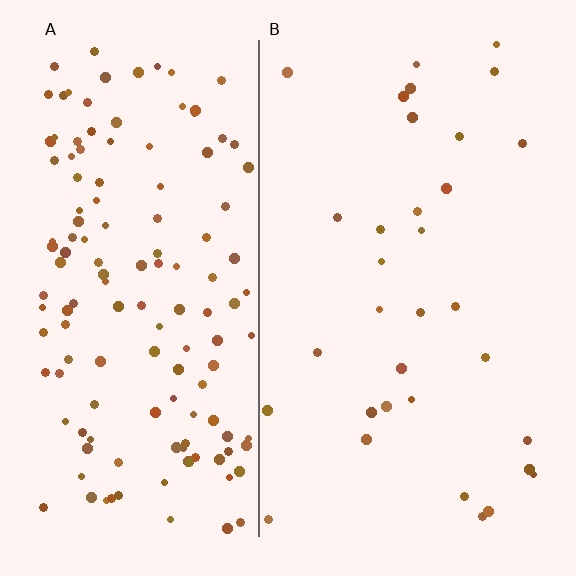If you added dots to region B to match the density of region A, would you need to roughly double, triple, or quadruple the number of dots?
Approximately quadruple.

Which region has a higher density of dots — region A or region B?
A (the left).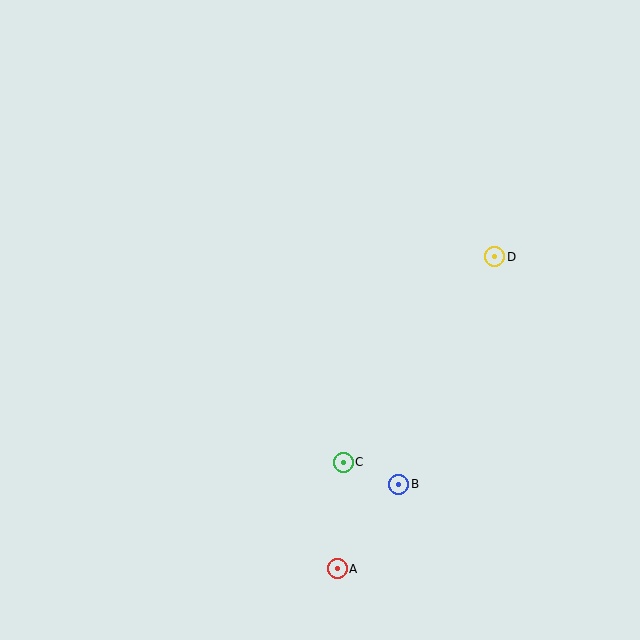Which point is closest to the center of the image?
Point C at (343, 462) is closest to the center.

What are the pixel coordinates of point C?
Point C is at (343, 462).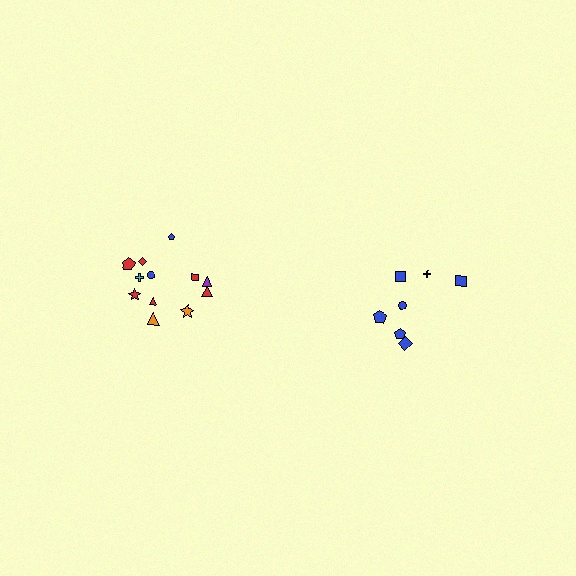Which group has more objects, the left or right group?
The left group.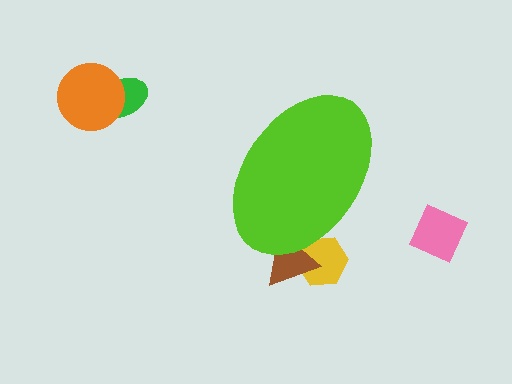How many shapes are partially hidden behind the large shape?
2 shapes are partially hidden.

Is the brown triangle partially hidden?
Yes, the brown triangle is partially hidden behind the lime ellipse.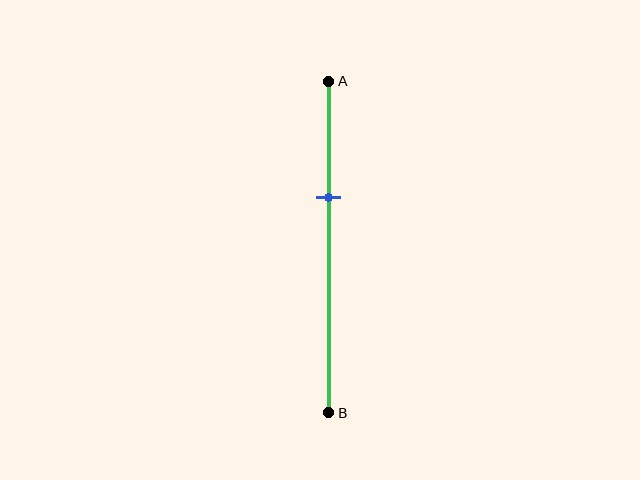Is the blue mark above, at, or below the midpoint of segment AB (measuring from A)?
The blue mark is above the midpoint of segment AB.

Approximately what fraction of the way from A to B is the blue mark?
The blue mark is approximately 35% of the way from A to B.